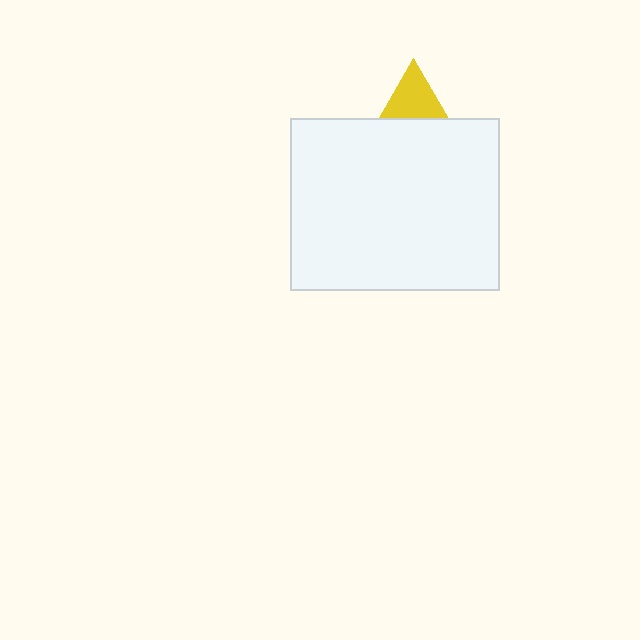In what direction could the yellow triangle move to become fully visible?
The yellow triangle could move up. That would shift it out from behind the white rectangle entirely.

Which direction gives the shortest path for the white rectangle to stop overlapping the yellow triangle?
Moving down gives the shortest separation.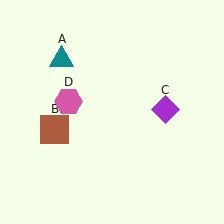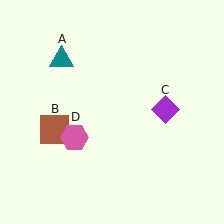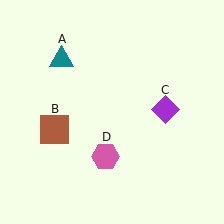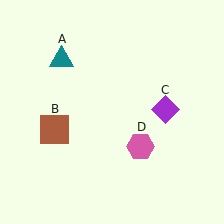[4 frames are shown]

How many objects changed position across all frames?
1 object changed position: pink hexagon (object D).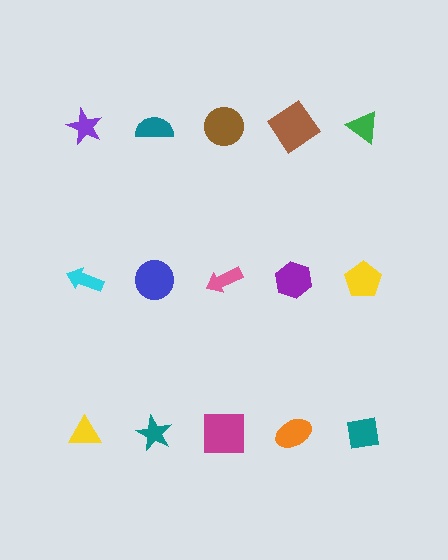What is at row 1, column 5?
A green triangle.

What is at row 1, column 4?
A brown diamond.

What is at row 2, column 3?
A pink arrow.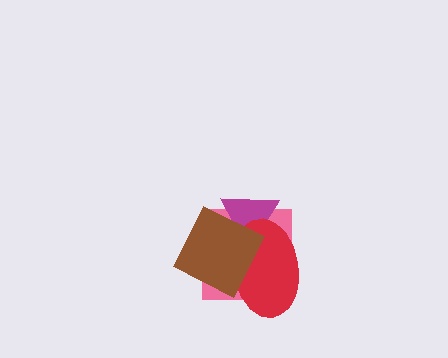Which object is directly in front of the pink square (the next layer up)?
The magenta triangle is directly in front of the pink square.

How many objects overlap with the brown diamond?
3 objects overlap with the brown diamond.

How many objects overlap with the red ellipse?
3 objects overlap with the red ellipse.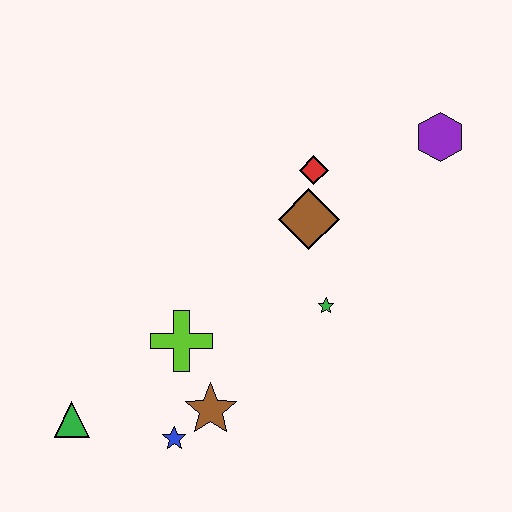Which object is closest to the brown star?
The blue star is closest to the brown star.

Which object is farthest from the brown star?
The purple hexagon is farthest from the brown star.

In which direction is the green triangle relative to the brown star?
The green triangle is to the left of the brown star.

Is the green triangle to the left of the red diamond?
Yes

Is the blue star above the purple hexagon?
No